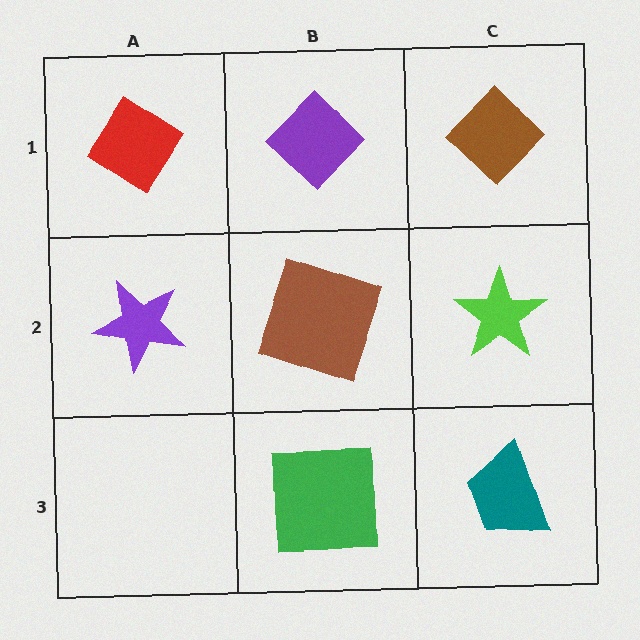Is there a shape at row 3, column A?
No, that cell is empty.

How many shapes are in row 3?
2 shapes.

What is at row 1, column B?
A purple diamond.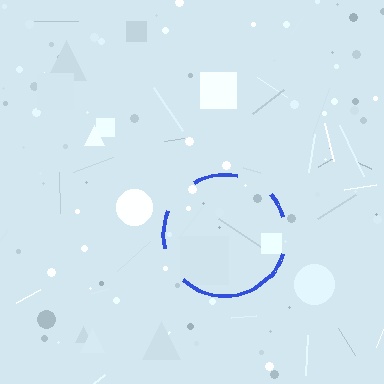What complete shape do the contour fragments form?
The contour fragments form a circle.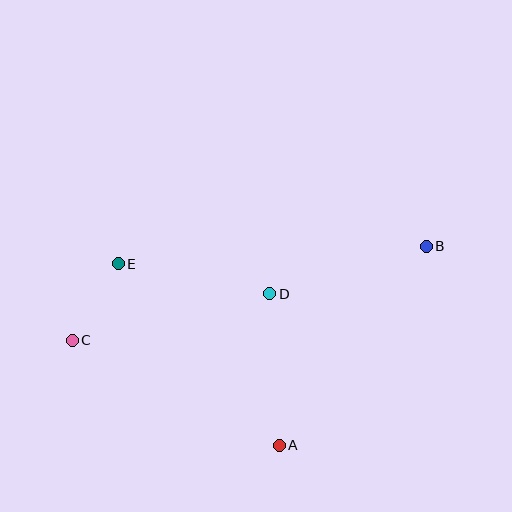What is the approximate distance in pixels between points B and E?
The distance between B and E is approximately 309 pixels.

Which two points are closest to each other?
Points C and E are closest to each other.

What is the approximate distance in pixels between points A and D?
The distance between A and D is approximately 152 pixels.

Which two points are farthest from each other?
Points B and C are farthest from each other.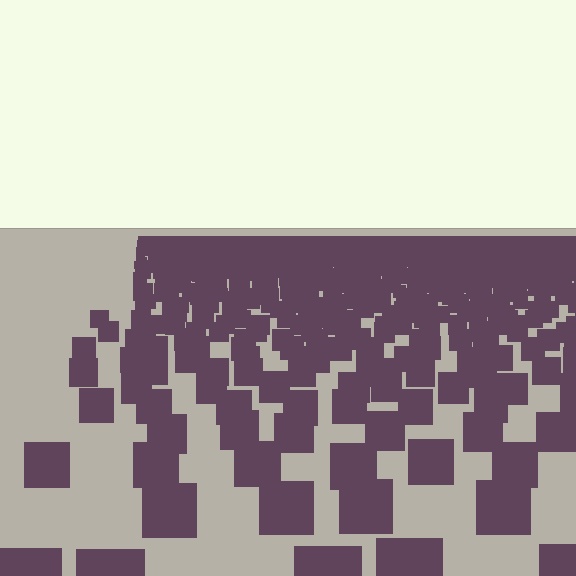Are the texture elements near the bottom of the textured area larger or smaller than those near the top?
Larger. Near the bottom, elements are closer to the viewer and appear at a bigger on-screen size.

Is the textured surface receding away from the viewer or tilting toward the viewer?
The surface is receding away from the viewer. Texture elements get smaller and denser toward the top.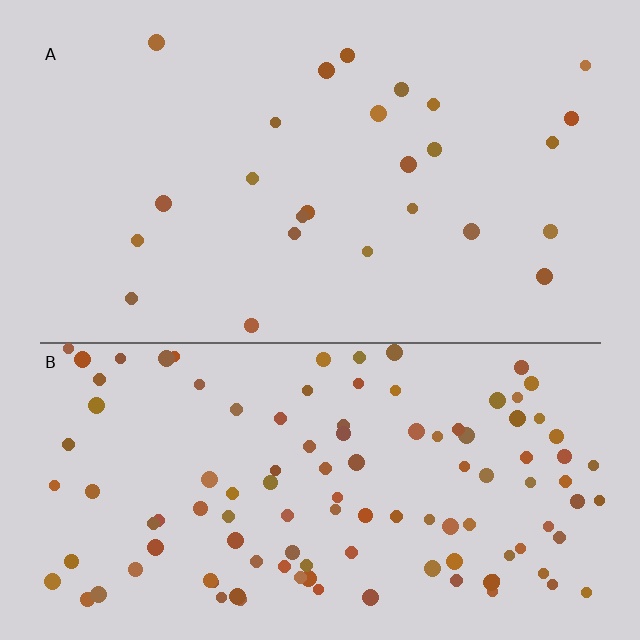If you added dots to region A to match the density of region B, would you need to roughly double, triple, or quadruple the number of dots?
Approximately quadruple.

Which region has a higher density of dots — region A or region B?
B (the bottom).